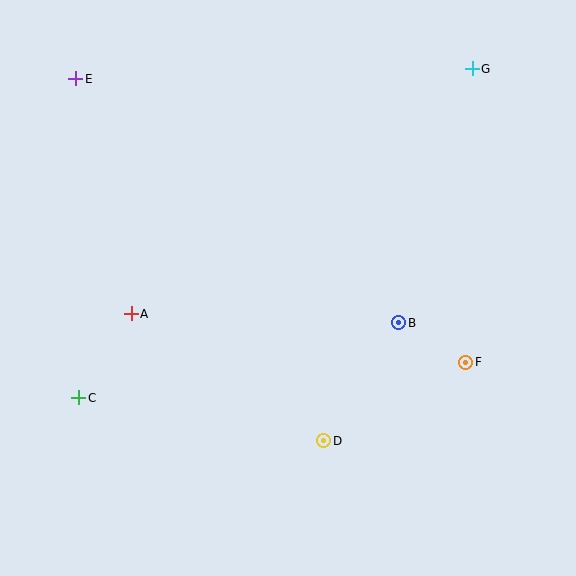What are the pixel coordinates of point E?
Point E is at (76, 79).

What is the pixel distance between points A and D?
The distance between A and D is 230 pixels.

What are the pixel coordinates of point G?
Point G is at (472, 69).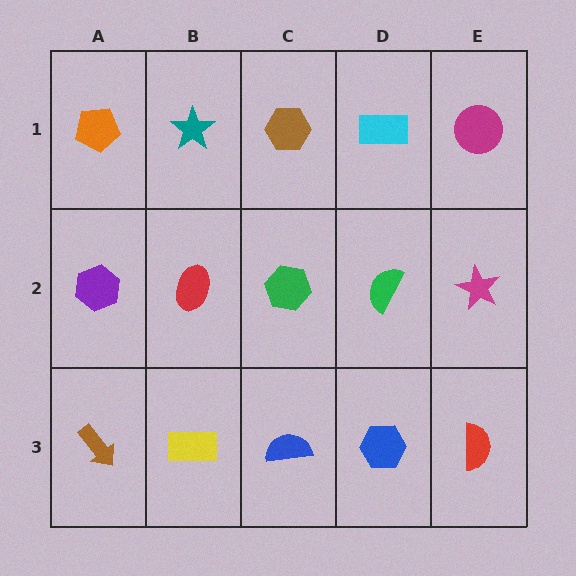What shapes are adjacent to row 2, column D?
A cyan rectangle (row 1, column D), a blue hexagon (row 3, column D), a green hexagon (row 2, column C), a magenta star (row 2, column E).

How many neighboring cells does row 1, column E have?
2.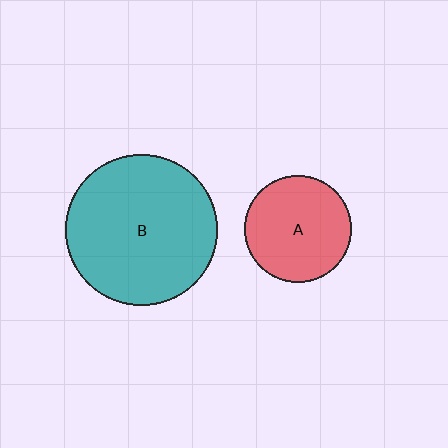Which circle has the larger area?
Circle B (teal).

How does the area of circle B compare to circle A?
Approximately 2.0 times.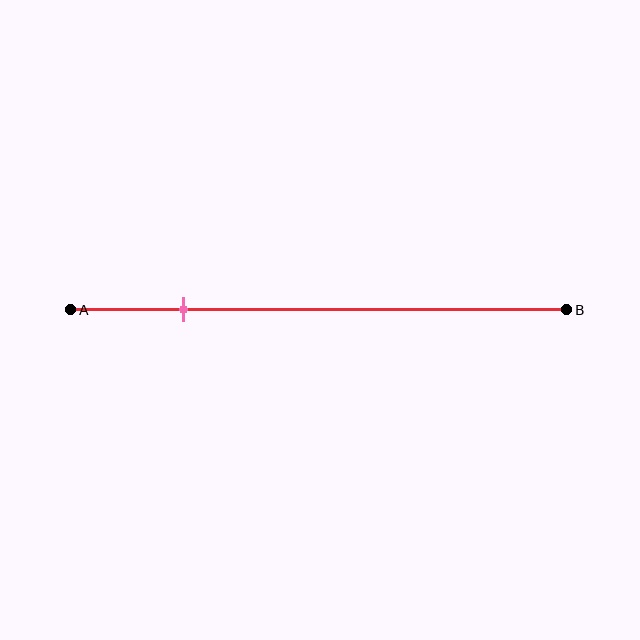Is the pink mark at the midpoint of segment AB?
No, the mark is at about 25% from A, not at the 50% midpoint.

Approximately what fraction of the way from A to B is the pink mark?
The pink mark is approximately 25% of the way from A to B.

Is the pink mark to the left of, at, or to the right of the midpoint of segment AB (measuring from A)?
The pink mark is to the left of the midpoint of segment AB.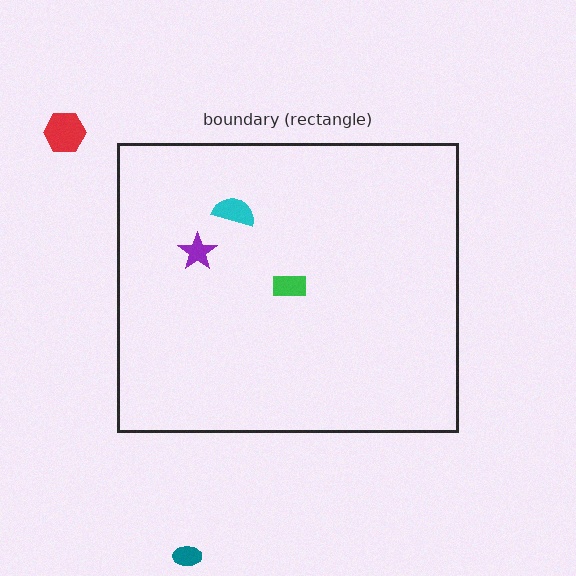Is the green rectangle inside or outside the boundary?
Inside.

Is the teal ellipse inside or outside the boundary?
Outside.